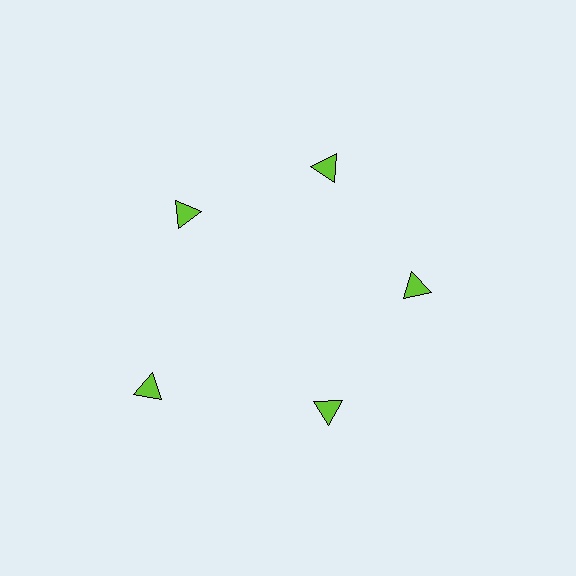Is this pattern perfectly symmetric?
No. The 5 lime triangles are arranged in a ring, but one element near the 8 o'clock position is pushed outward from the center, breaking the 5-fold rotational symmetry.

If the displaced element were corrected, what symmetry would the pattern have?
It would have 5-fold rotational symmetry — the pattern would map onto itself every 72 degrees.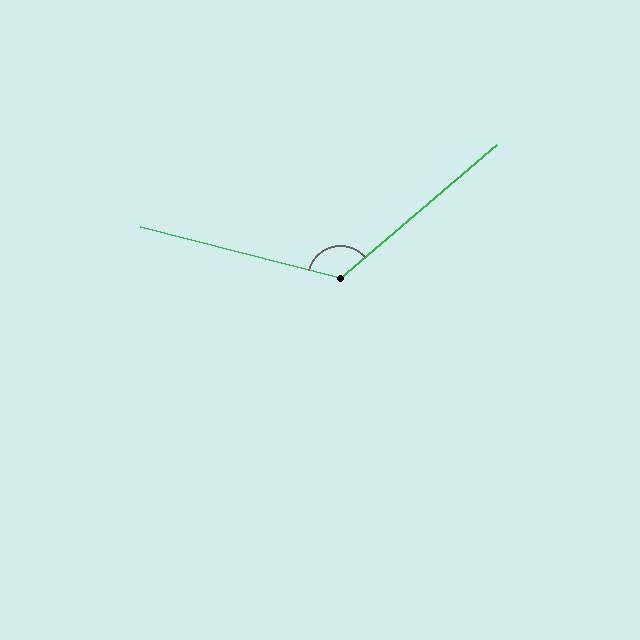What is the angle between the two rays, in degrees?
Approximately 125 degrees.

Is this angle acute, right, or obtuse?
It is obtuse.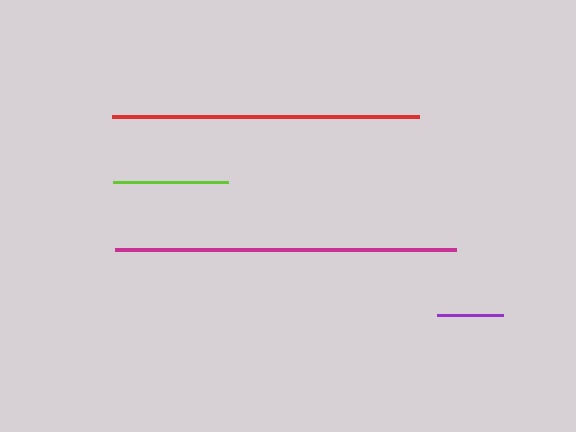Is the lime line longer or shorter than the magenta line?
The magenta line is longer than the lime line.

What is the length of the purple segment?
The purple segment is approximately 66 pixels long.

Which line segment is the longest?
The magenta line is the longest at approximately 340 pixels.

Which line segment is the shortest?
The purple line is the shortest at approximately 66 pixels.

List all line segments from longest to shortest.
From longest to shortest: magenta, red, lime, purple.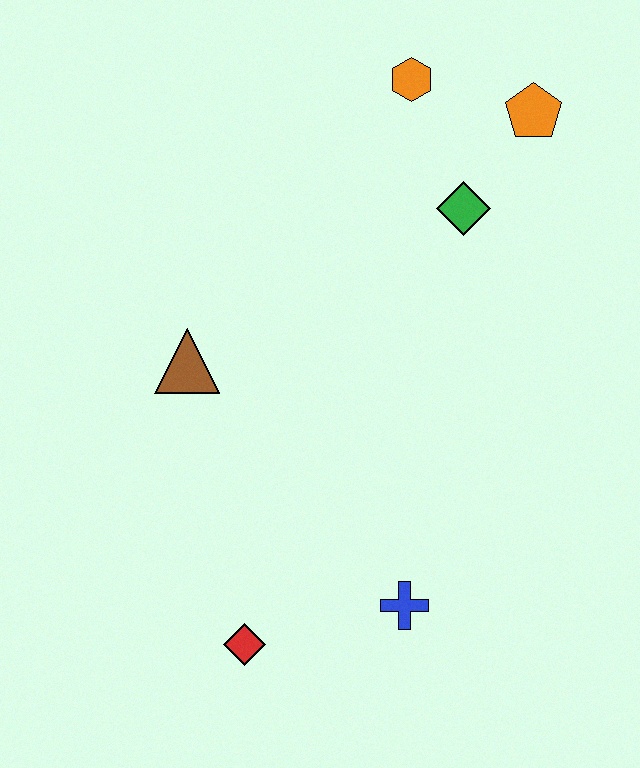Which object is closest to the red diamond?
The blue cross is closest to the red diamond.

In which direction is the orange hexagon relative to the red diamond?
The orange hexagon is above the red diamond.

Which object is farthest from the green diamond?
The red diamond is farthest from the green diamond.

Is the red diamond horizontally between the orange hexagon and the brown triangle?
Yes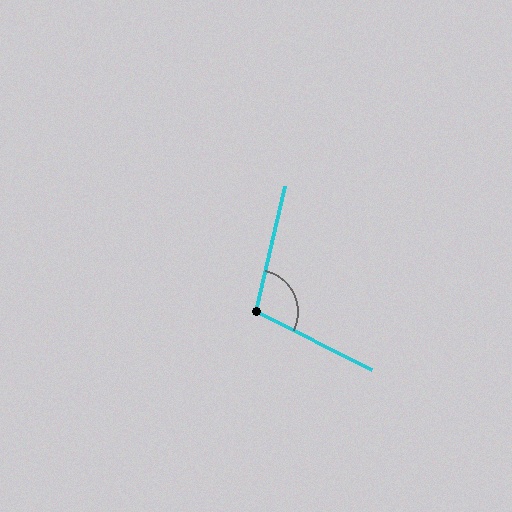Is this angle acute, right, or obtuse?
It is obtuse.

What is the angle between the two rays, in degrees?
Approximately 103 degrees.